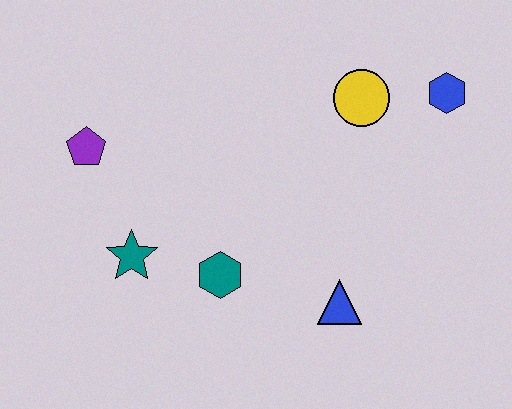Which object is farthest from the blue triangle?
The purple pentagon is farthest from the blue triangle.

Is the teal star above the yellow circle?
No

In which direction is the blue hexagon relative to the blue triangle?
The blue hexagon is above the blue triangle.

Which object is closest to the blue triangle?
The teal hexagon is closest to the blue triangle.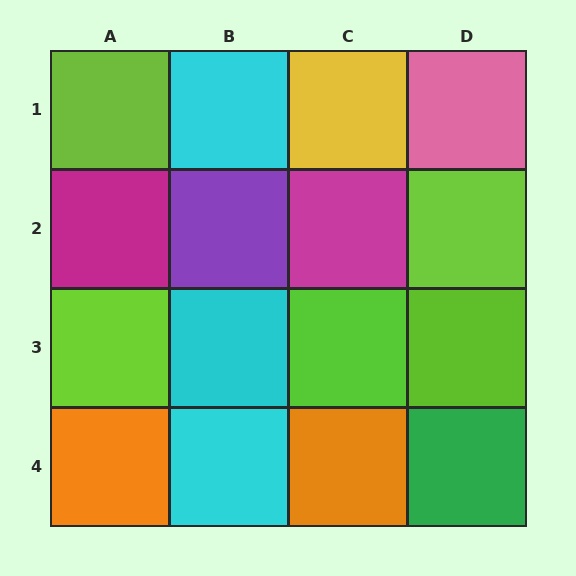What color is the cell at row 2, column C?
Magenta.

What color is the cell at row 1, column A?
Lime.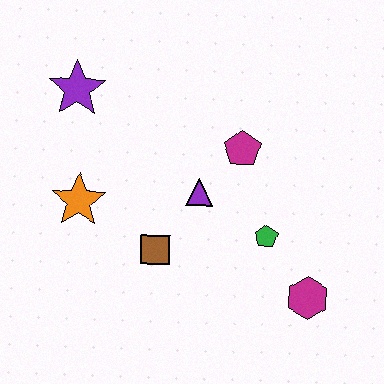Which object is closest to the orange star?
The brown square is closest to the orange star.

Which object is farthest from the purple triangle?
The purple star is farthest from the purple triangle.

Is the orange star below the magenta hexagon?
No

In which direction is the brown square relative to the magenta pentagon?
The brown square is below the magenta pentagon.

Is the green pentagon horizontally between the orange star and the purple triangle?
No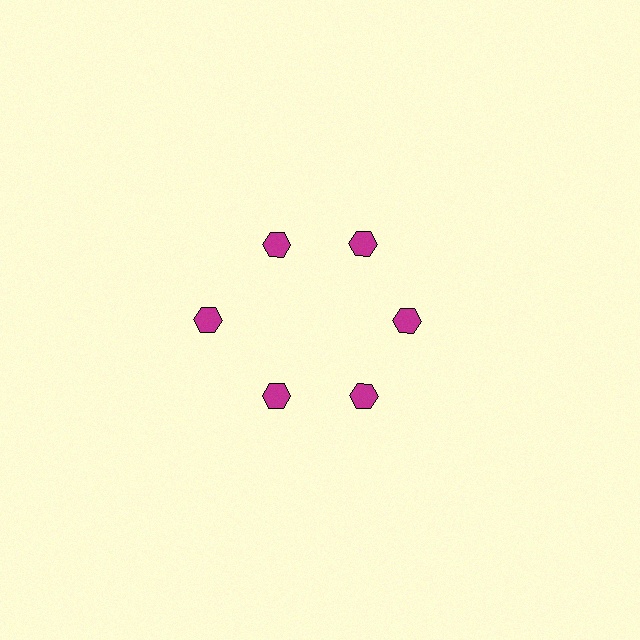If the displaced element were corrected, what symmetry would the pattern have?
It would have 6-fold rotational symmetry — the pattern would map onto itself every 60 degrees.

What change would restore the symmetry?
The symmetry would be restored by moving it inward, back onto the ring so that all 6 hexagons sit at equal angles and equal distance from the center.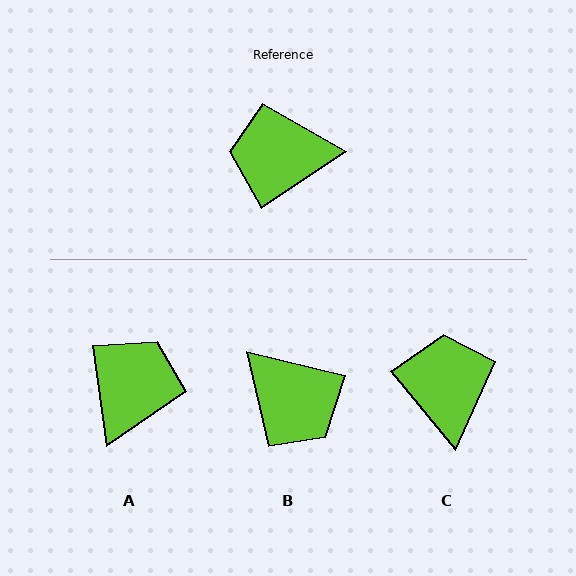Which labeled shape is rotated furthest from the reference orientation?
B, about 133 degrees away.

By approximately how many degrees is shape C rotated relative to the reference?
Approximately 84 degrees clockwise.